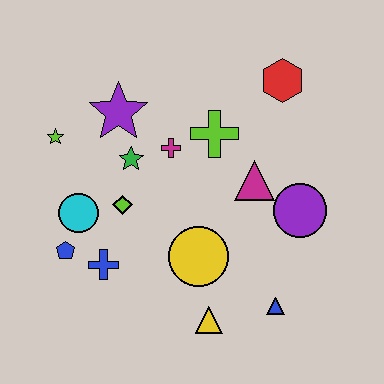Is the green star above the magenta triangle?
Yes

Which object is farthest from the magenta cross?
The blue triangle is farthest from the magenta cross.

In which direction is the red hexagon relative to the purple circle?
The red hexagon is above the purple circle.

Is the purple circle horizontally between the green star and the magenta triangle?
No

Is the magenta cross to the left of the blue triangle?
Yes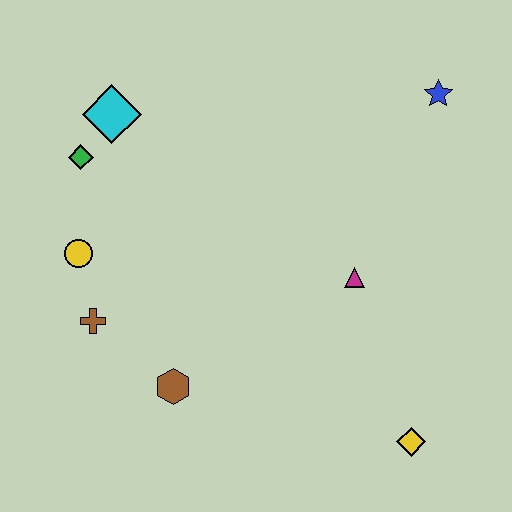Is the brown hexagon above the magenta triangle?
No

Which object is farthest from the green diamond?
The yellow diamond is farthest from the green diamond.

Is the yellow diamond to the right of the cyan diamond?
Yes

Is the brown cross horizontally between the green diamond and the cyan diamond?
Yes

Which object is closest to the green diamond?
The cyan diamond is closest to the green diamond.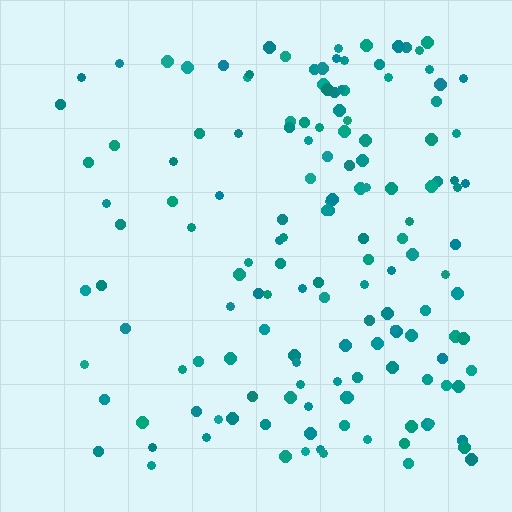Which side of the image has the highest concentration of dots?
The right.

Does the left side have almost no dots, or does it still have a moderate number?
Still a moderate number, just noticeably fewer than the right.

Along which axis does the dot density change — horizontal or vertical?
Horizontal.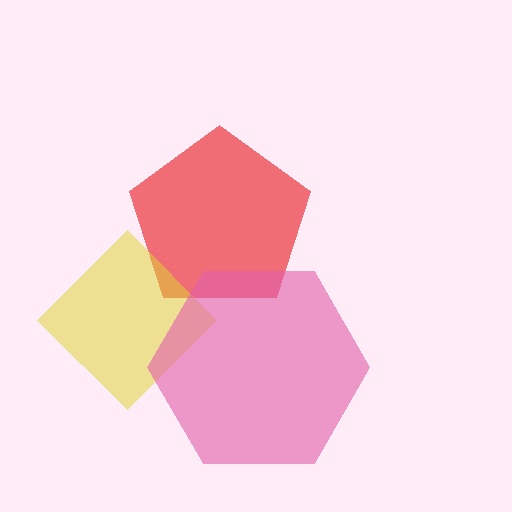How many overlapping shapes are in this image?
There are 3 overlapping shapes in the image.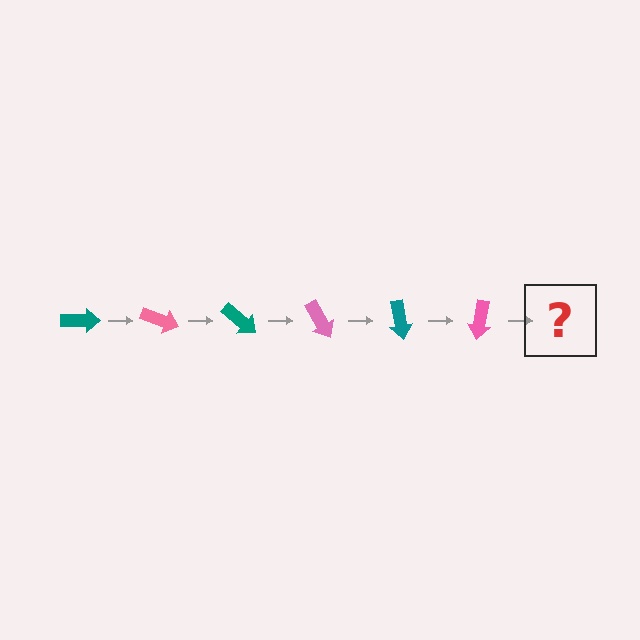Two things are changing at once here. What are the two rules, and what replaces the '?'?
The two rules are that it rotates 20 degrees each step and the color cycles through teal and pink. The '?' should be a teal arrow, rotated 120 degrees from the start.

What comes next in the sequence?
The next element should be a teal arrow, rotated 120 degrees from the start.